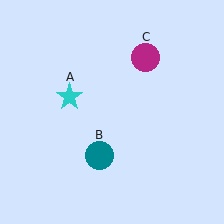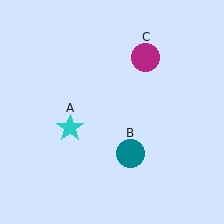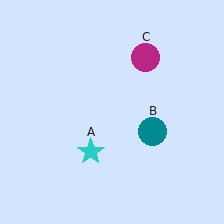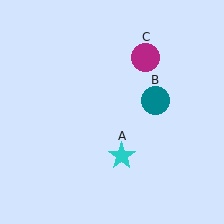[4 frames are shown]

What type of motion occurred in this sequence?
The cyan star (object A), teal circle (object B) rotated counterclockwise around the center of the scene.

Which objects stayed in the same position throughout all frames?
Magenta circle (object C) remained stationary.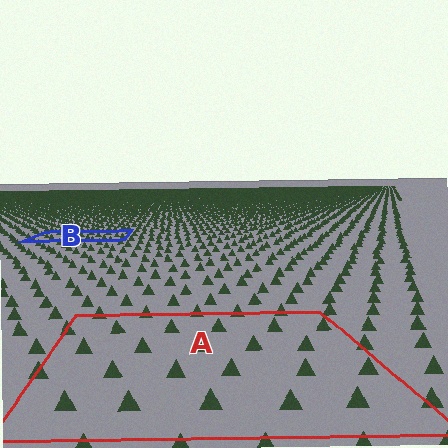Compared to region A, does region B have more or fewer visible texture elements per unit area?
Region B has more texture elements per unit area — they are packed more densely because it is farther away.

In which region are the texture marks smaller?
The texture marks are smaller in region B, because it is farther away.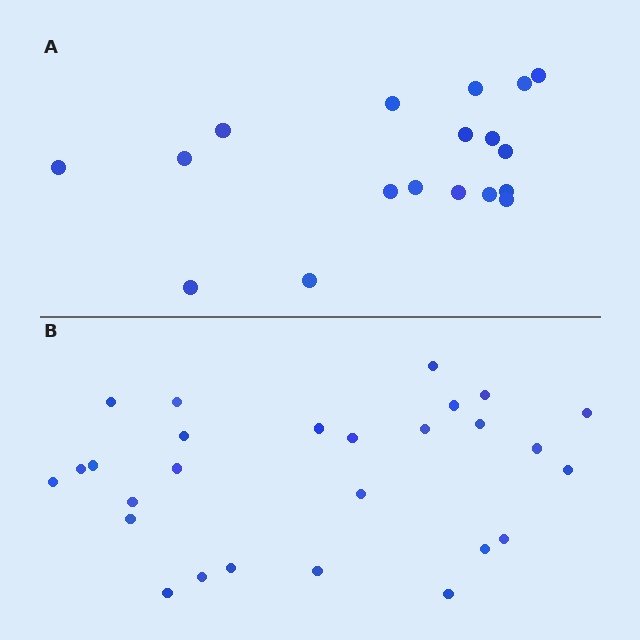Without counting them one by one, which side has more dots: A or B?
Region B (the bottom region) has more dots.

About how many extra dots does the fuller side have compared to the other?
Region B has roughly 8 or so more dots than region A.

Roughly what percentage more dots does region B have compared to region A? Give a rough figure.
About 50% more.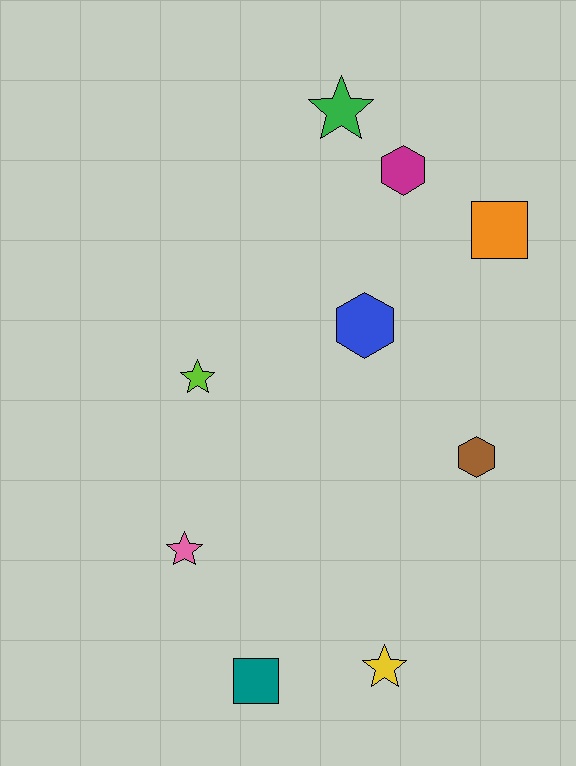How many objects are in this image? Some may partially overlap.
There are 9 objects.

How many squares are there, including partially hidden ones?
There are 2 squares.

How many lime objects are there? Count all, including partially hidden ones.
There is 1 lime object.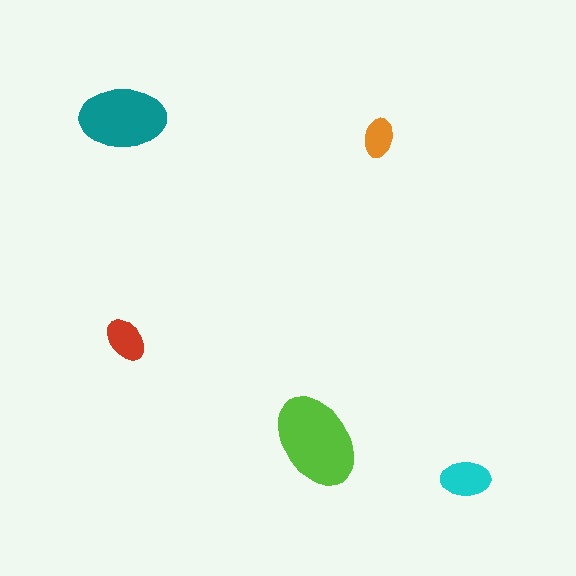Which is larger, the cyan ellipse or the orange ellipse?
The cyan one.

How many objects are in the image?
There are 5 objects in the image.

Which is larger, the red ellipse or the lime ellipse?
The lime one.